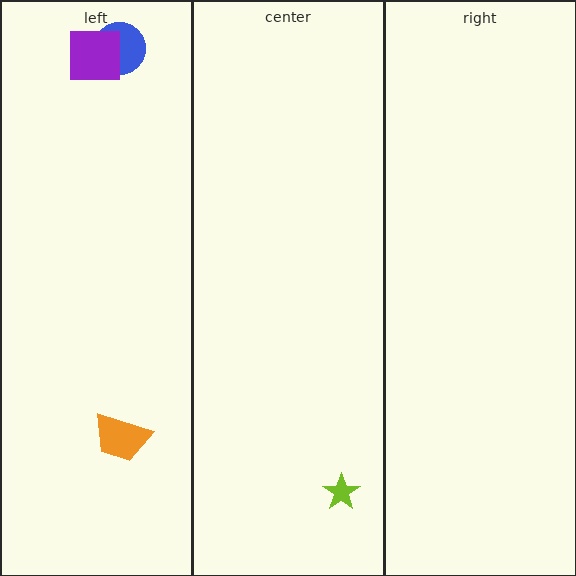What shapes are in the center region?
The lime star.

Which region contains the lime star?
The center region.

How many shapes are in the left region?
3.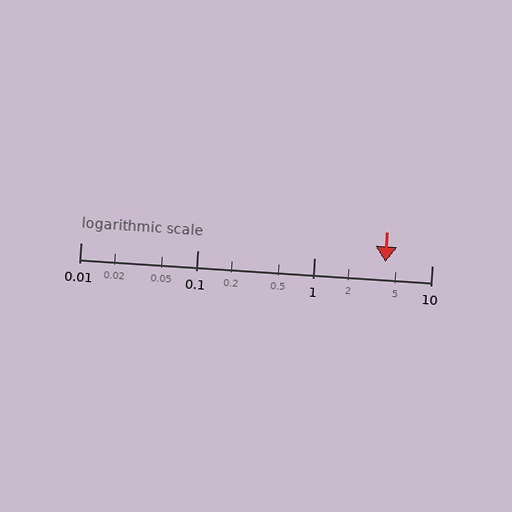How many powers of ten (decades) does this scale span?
The scale spans 3 decades, from 0.01 to 10.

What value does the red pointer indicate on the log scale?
The pointer indicates approximately 4.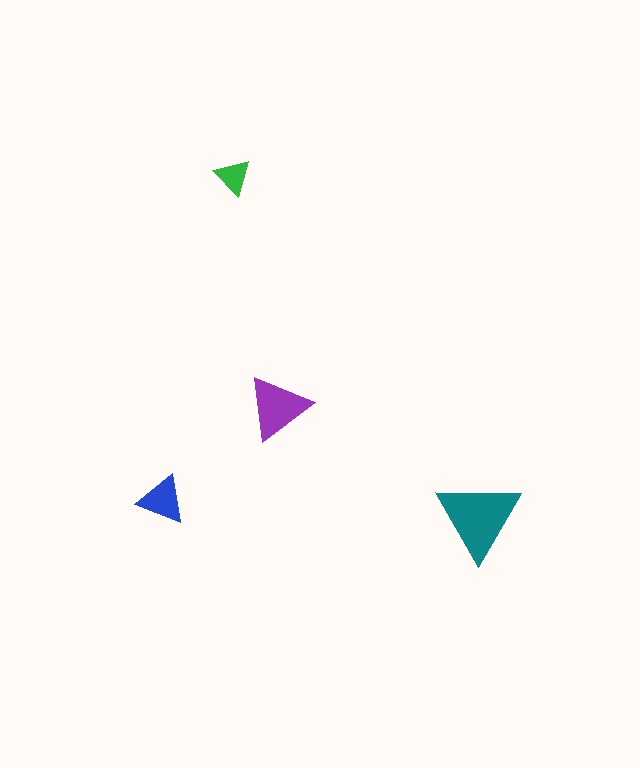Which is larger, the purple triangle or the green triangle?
The purple one.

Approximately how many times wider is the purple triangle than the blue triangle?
About 1.5 times wider.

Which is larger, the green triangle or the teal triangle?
The teal one.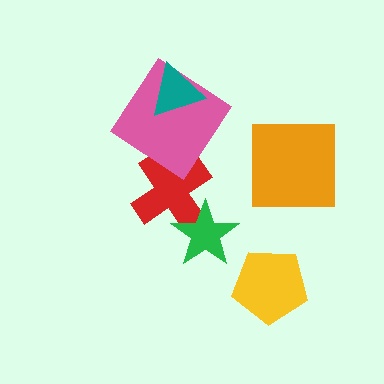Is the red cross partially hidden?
Yes, it is partially covered by another shape.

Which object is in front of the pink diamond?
The teal triangle is in front of the pink diamond.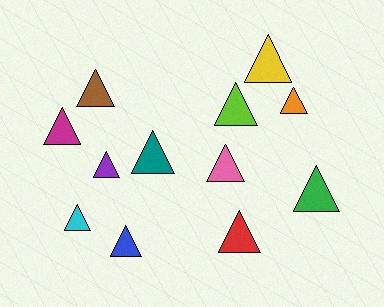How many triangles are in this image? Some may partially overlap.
There are 12 triangles.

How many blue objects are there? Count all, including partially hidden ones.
There is 1 blue object.